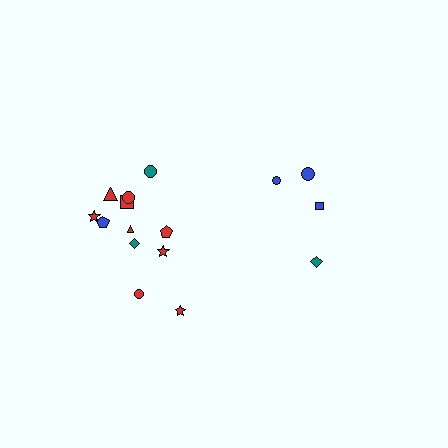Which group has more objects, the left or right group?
The left group.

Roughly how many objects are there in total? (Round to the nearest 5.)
Roughly 15 objects in total.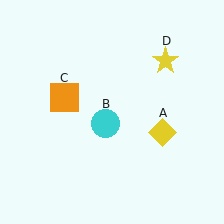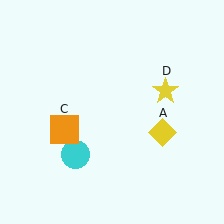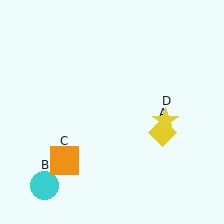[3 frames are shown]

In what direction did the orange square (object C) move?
The orange square (object C) moved down.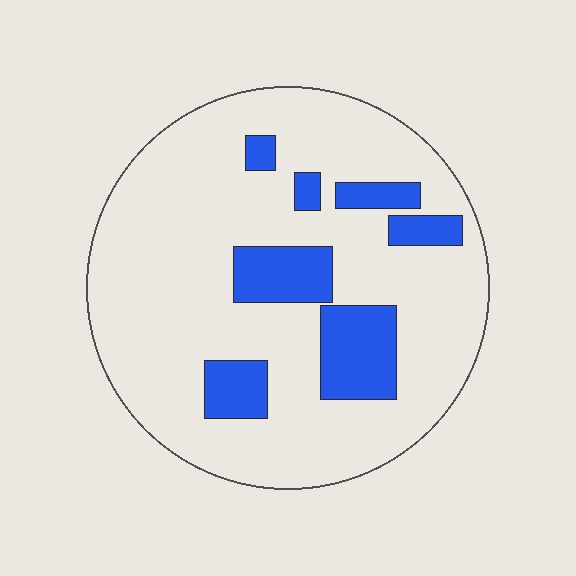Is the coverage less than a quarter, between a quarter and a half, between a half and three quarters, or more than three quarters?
Less than a quarter.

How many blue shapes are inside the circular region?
7.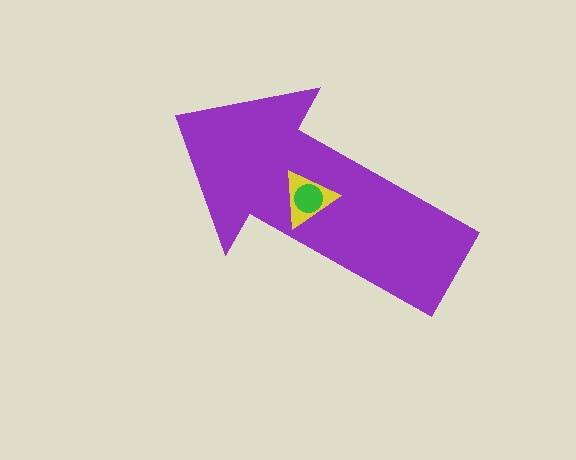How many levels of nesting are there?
3.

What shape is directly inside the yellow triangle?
The green circle.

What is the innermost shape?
The green circle.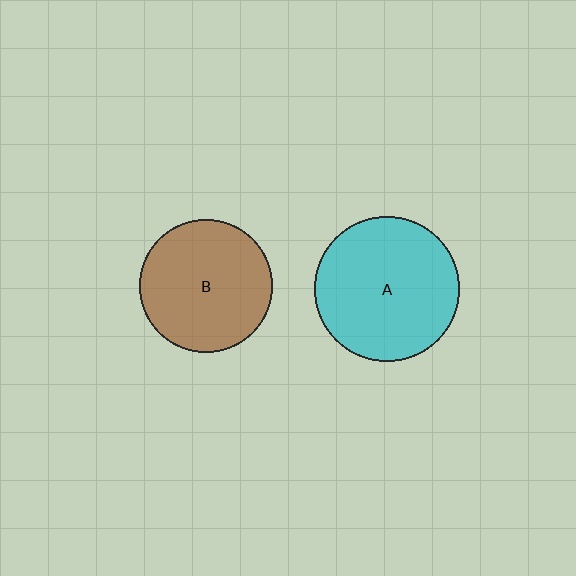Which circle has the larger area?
Circle A (cyan).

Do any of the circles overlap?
No, none of the circles overlap.